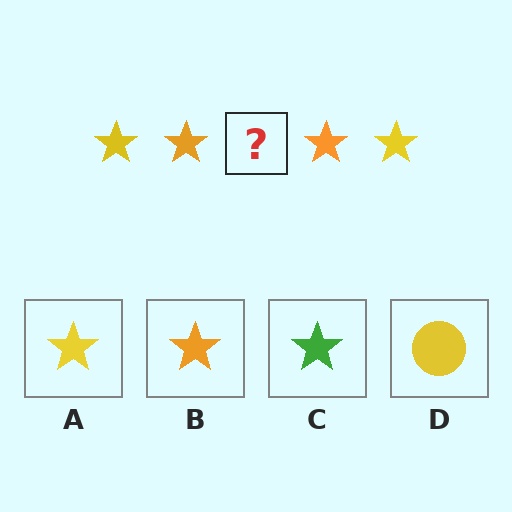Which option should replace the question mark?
Option A.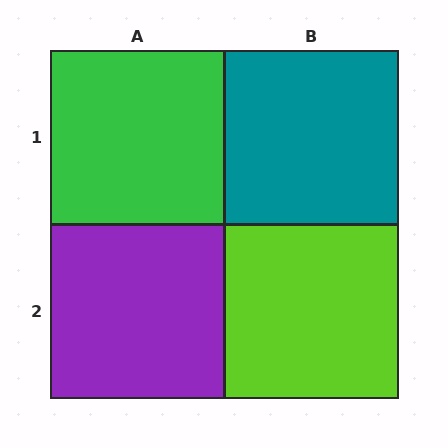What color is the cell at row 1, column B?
Teal.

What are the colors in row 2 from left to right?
Purple, lime.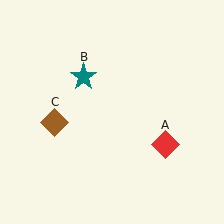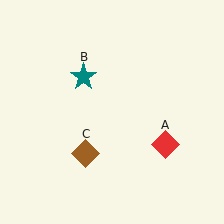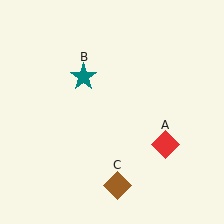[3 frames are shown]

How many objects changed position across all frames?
1 object changed position: brown diamond (object C).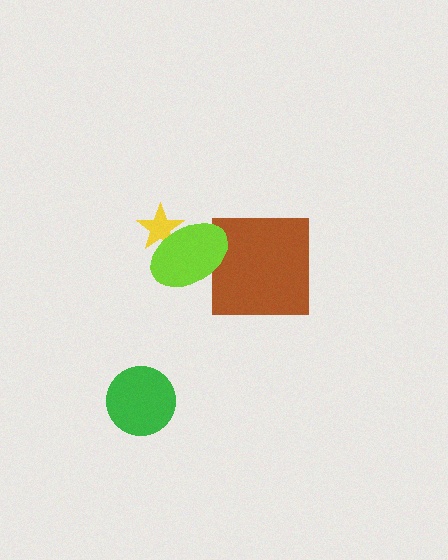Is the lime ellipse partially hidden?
No, no other shape covers it.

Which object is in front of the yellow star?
The lime ellipse is in front of the yellow star.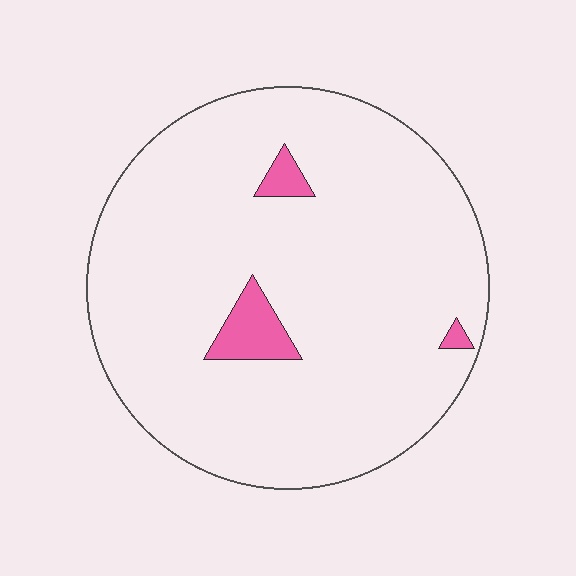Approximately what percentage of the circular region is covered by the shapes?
Approximately 5%.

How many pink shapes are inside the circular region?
3.